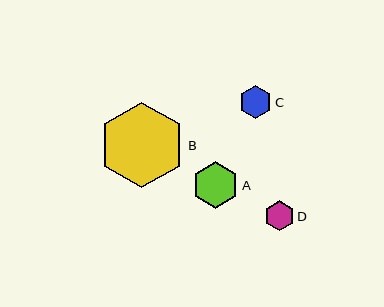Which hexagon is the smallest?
Hexagon D is the smallest with a size of approximately 30 pixels.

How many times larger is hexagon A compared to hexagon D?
Hexagon A is approximately 1.5 times the size of hexagon D.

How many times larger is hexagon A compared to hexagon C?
Hexagon A is approximately 1.4 times the size of hexagon C.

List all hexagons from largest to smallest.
From largest to smallest: B, A, C, D.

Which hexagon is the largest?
Hexagon B is the largest with a size of approximately 86 pixels.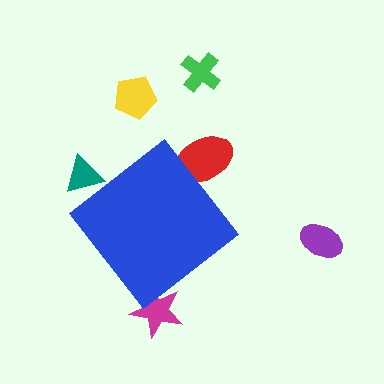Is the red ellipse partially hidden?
Yes, the red ellipse is partially hidden behind the blue diamond.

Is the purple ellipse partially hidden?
No, the purple ellipse is fully visible.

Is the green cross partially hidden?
No, the green cross is fully visible.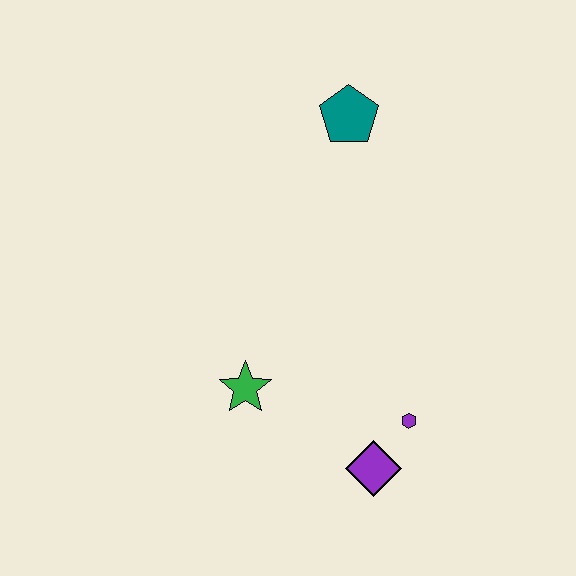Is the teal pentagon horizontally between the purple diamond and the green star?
Yes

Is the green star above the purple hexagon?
Yes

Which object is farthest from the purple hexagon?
The teal pentagon is farthest from the purple hexagon.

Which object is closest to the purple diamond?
The purple hexagon is closest to the purple diamond.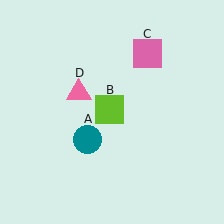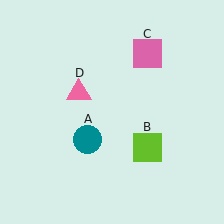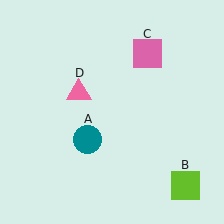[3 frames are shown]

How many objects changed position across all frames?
1 object changed position: lime square (object B).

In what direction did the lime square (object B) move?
The lime square (object B) moved down and to the right.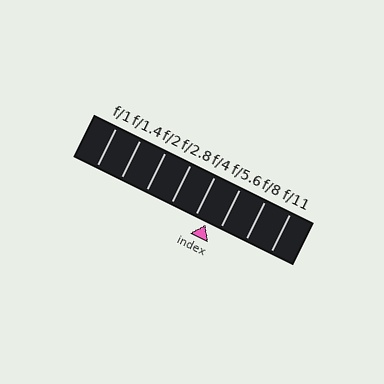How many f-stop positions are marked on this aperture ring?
There are 8 f-stop positions marked.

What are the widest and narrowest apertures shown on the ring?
The widest aperture shown is f/1 and the narrowest is f/11.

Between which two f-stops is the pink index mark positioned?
The index mark is between f/4 and f/5.6.